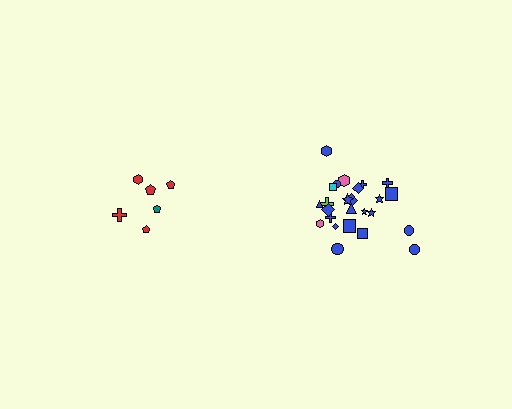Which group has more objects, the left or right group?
The right group.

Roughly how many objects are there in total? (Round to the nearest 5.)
Roughly 30 objects in total.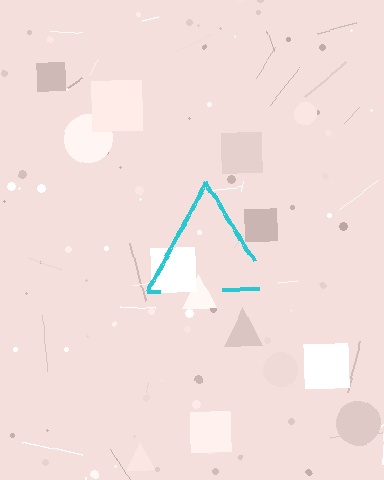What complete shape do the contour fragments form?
The contour fragments form a triangle.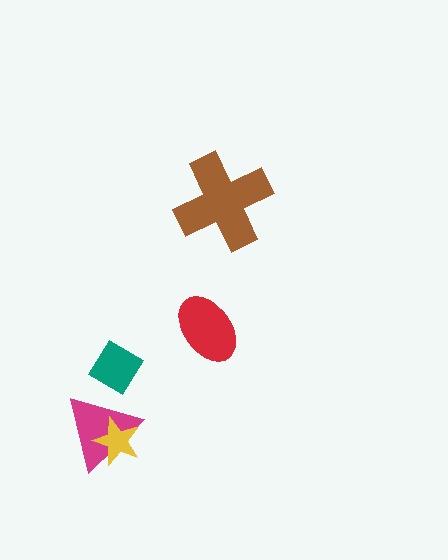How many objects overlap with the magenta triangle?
2 objects overlap with the magenta triangle.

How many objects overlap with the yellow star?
1 object overlaps with the yellow star.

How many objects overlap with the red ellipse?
0 objects overlap with the red ellipse.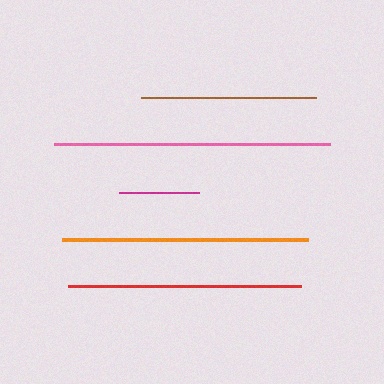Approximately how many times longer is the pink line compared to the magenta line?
The pink line is approximately 3.5 times the length of the magenta line.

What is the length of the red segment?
The red segment is approximately 233 pixels long.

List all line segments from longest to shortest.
From longest to shortest: pink, orange, red, brown, magenta.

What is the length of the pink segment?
The pink segment is approximately 276 pixels long.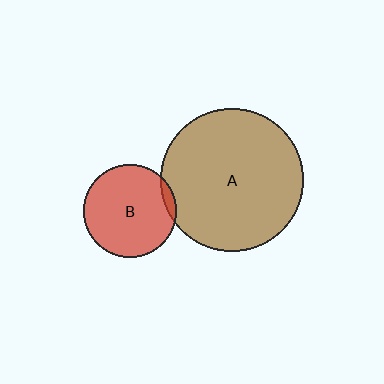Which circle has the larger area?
Circle A (brown).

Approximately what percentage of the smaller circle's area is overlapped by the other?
Approximately 5%.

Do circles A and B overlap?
Yes.